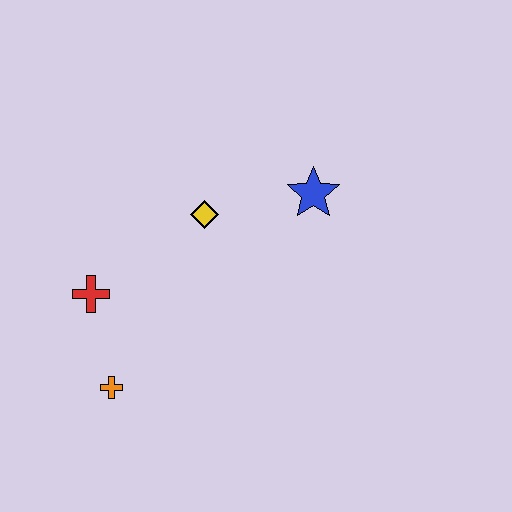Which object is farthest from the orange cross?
The blue star is farthest from the orange cross.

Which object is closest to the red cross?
The orange cross is closest to the red cross.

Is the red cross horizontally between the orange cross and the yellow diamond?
No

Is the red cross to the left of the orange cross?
Yes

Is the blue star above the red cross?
Yes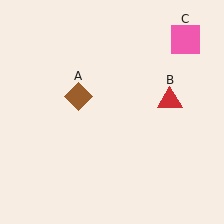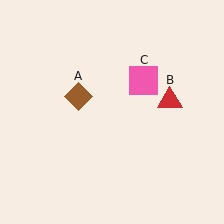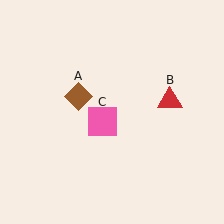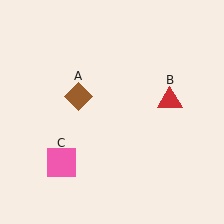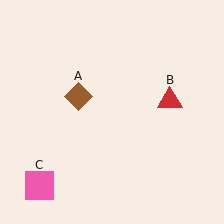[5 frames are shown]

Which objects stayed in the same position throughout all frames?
Brown diamond (object A) and red triangle (object B) remained stationary.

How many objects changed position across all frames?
1 object changed position: pink square (object C).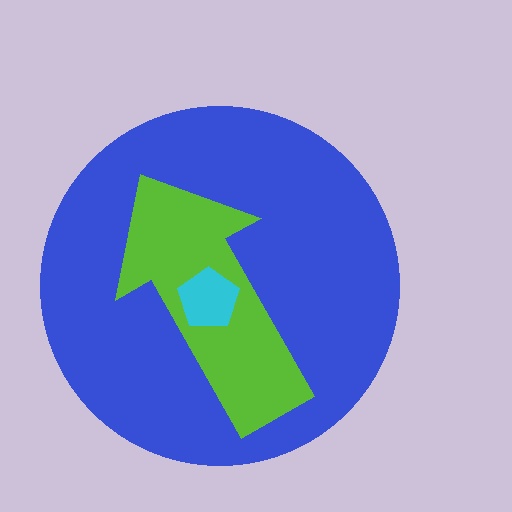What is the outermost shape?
The blue circle.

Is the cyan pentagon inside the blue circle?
Yes.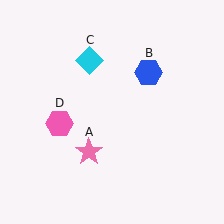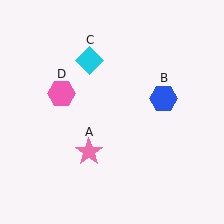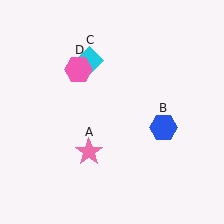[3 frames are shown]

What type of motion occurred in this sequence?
The blue hexagon (object B), pink hexagon (object D) rotated clockwise around the center of the scene.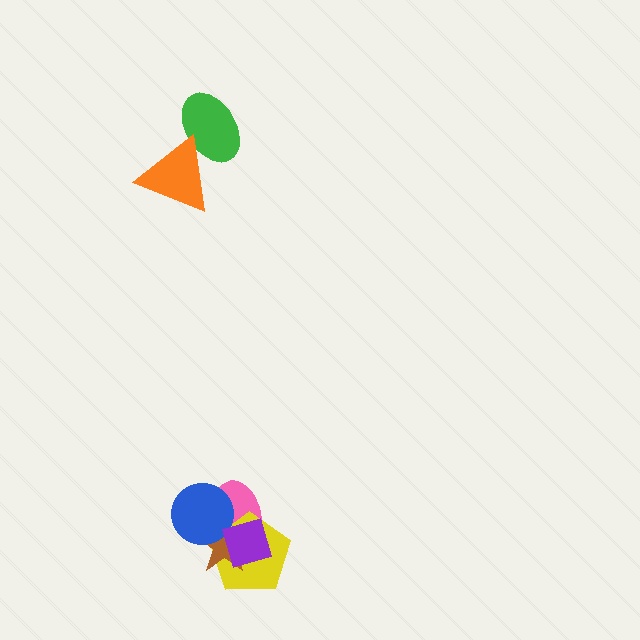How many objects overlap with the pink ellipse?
4 objects overlap with the pink ellipse.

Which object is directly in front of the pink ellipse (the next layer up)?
The yellow pentagon is directly in front of the pink ellipse.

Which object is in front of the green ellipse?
The orange triangle is in front of the green ellipse.